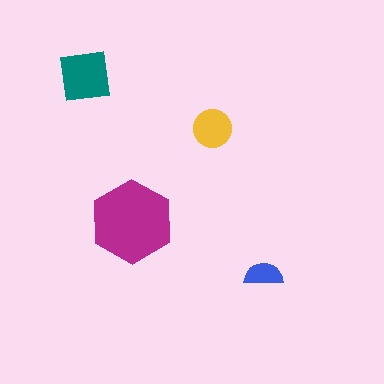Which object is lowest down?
The blue semicircle is bottommost.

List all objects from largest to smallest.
The magenta hexagon, the teal square, the yellow circle, the blue semicircle.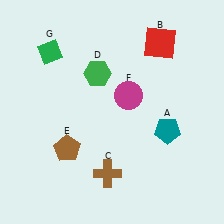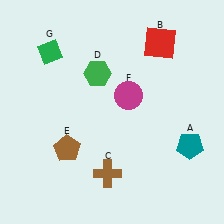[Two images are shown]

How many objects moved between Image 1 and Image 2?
1 object moved between the two images.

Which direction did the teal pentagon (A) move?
The teal pentagon (A) moved right.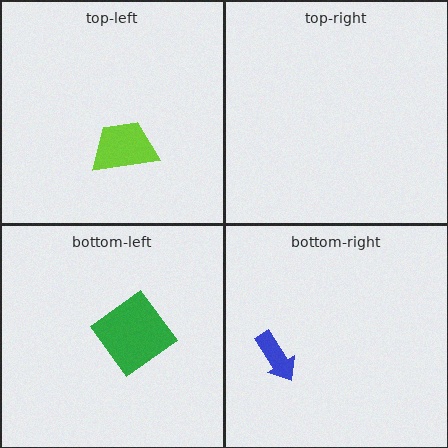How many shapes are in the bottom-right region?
1.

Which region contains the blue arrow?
The bottom-right region.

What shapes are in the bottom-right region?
The blue arrow.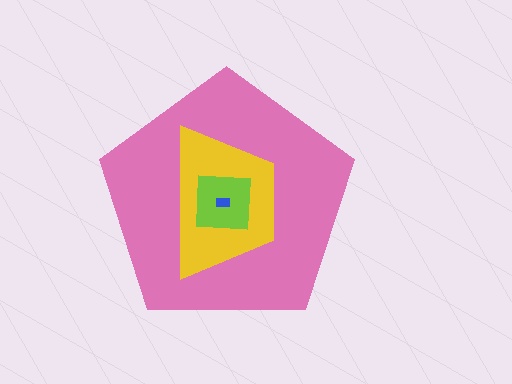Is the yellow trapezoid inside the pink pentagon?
Yes.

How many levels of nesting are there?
4.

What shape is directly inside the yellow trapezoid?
The lime square.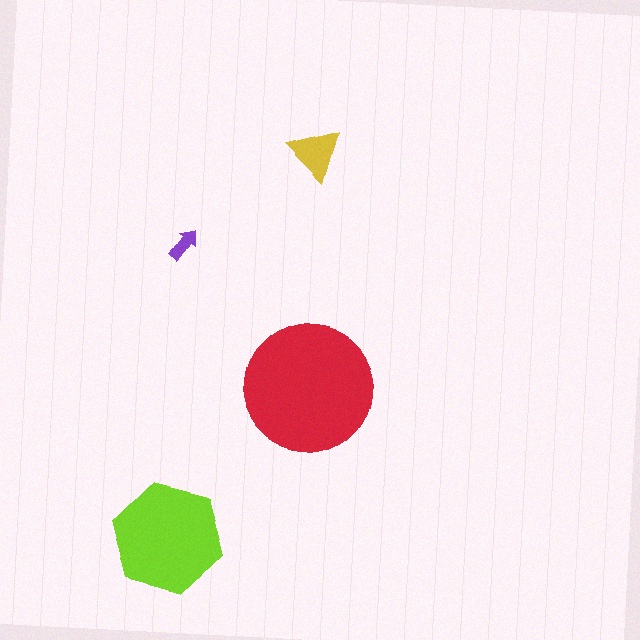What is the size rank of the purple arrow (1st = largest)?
4th.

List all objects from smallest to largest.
The purple arrow, the yellow triangle, the lime hexagon, the red circle.